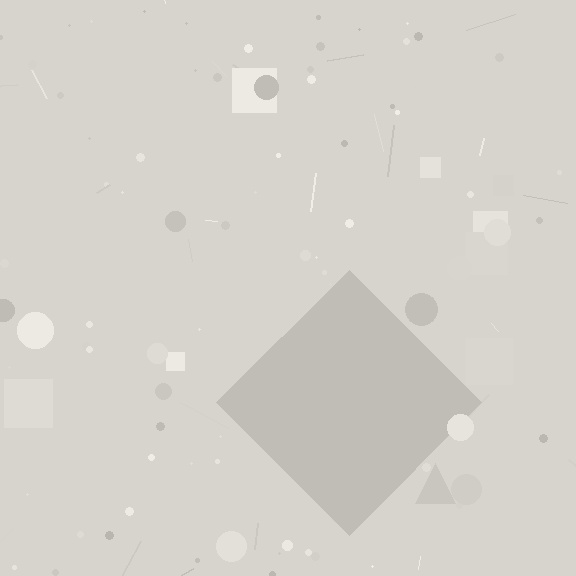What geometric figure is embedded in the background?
A diamond is embedded in the background.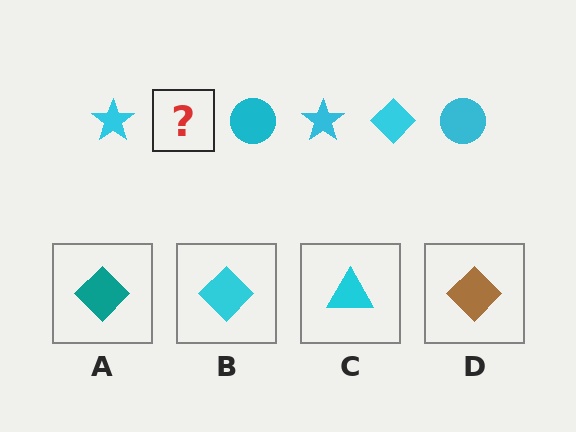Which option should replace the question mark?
Option B.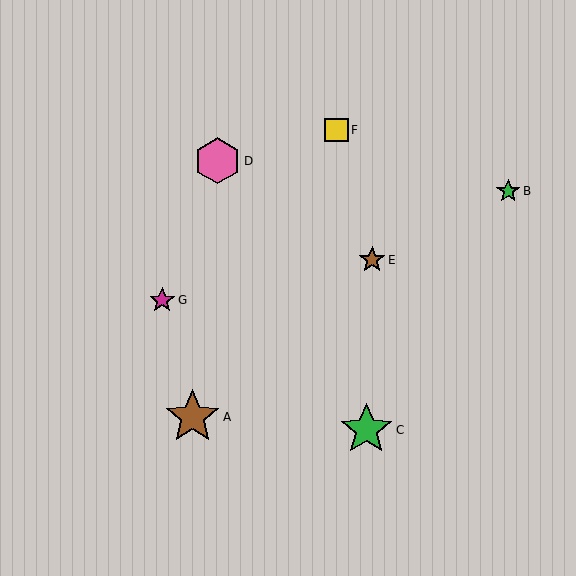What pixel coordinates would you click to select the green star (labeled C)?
Click at (366, 430) to select the green star C.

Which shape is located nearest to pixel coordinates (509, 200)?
The green star (labeled B) at (508, 191) is nearest to that location.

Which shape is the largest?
The brown star (labeled A) is the largest.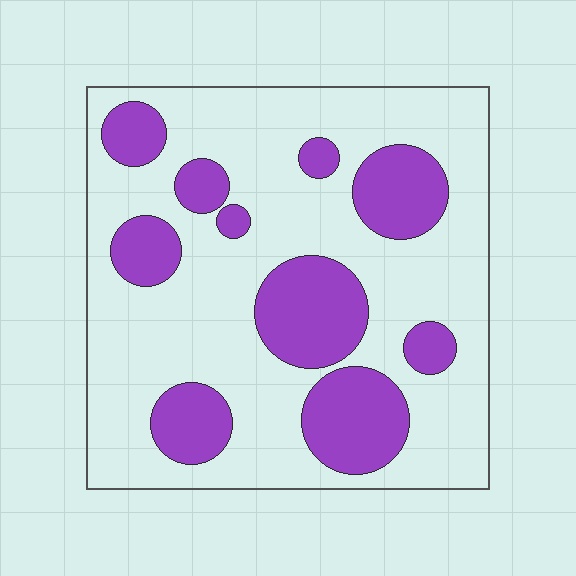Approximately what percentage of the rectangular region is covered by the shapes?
Approximately 30%.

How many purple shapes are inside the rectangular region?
10.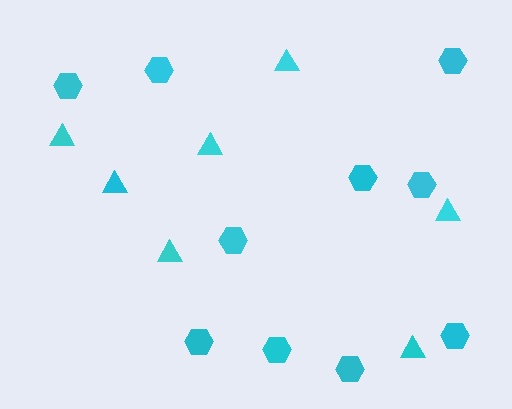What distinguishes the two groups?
There are 2 groups: one group of hexagons (10) and one group of triangles (7).